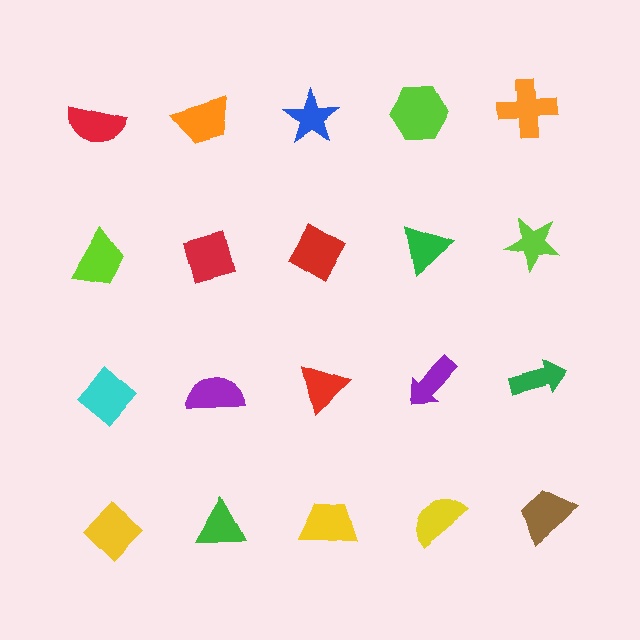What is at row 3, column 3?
A red triangle.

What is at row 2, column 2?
A red diamond.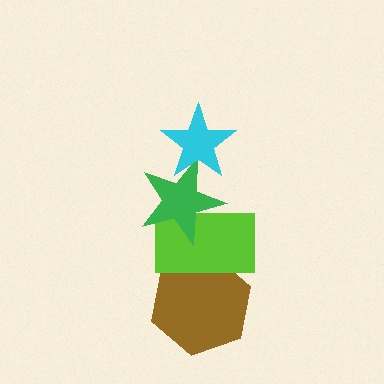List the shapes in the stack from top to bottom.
From top to bottom: the cyan star, the green star, the lime rectangle, the brown hexagon.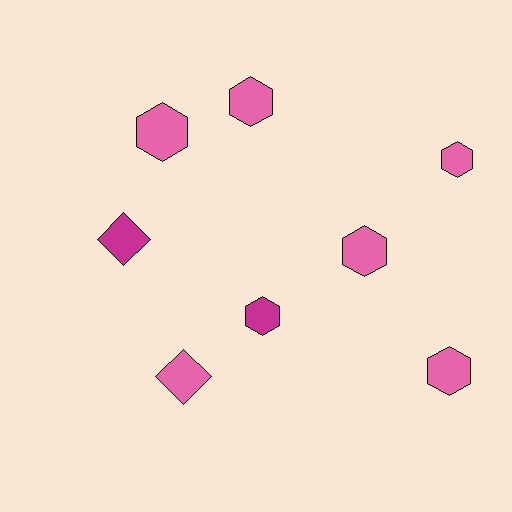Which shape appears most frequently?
Hexagon, with 6 objects.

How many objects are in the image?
There are 8 objects.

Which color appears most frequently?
Pink, with 6 objects.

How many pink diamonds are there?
There is 1 pink diamond.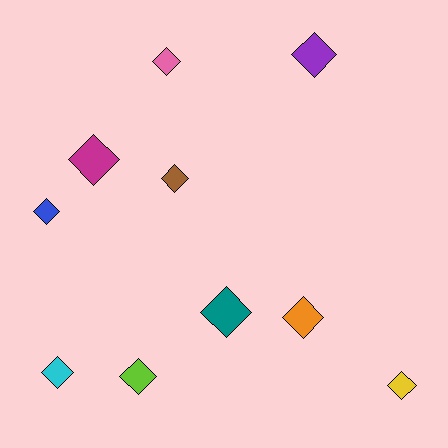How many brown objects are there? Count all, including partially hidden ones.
There is 1 brown object.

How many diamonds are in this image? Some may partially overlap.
There are 10 diamonds.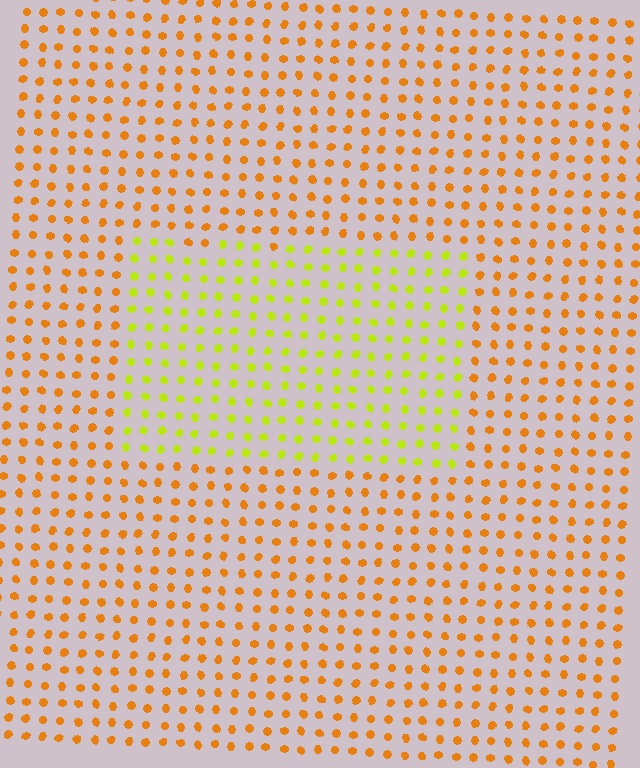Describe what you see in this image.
The image is filled with small orange elements in a uniform arrangement. A rectangle-shaped region is visible where the elements are tinted to a slightly different hue, forming a subtle color boundary.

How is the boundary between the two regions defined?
The boundary is defined purely by a slight shift in hue (about 42 degrees). Spacing, size, and orientation are identical on both sides.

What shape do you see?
I see a rectangle.